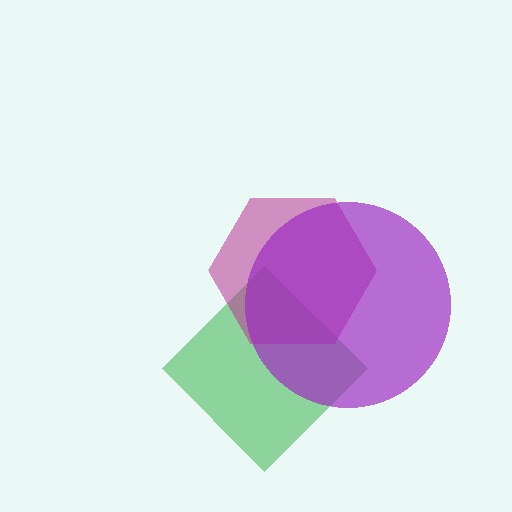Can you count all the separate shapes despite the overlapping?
Yes, there are 3 separate shapes.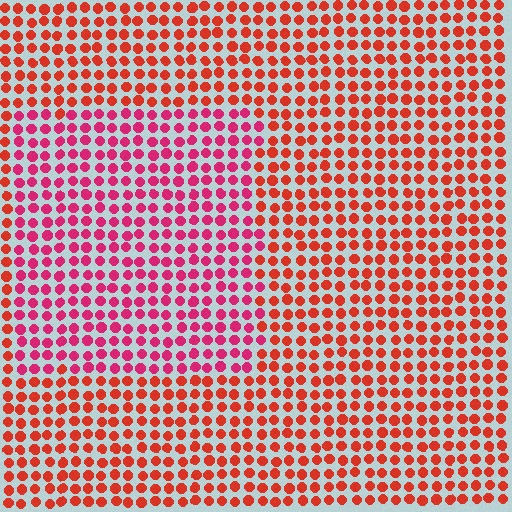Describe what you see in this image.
The image is filled with small red elements in a uniform arrangement. A rectangle-shaped region is visible where the elements are tinted to a slightly different hue, forming a subtle color boundary.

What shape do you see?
I see a rectangle.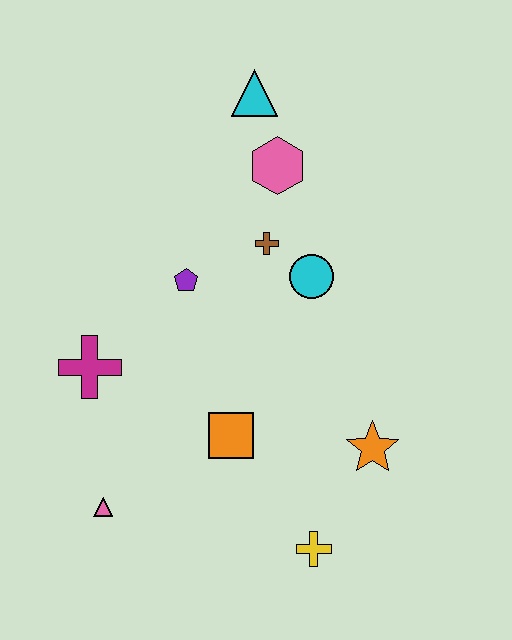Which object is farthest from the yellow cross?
The cyan triangle is farthest from the yellow cross.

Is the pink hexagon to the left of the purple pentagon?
No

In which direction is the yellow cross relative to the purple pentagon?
The yellow cross is below the purple pentagon.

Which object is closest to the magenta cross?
The purple pentagon is closest to the magenta cross.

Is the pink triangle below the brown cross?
Yes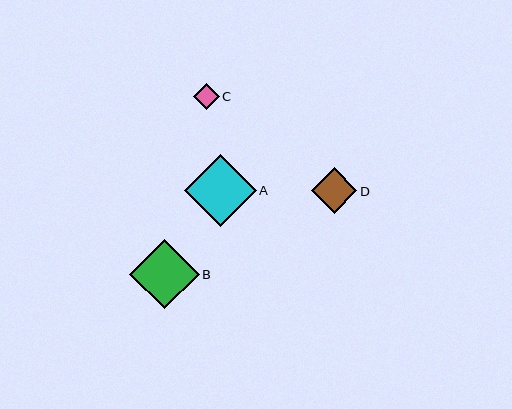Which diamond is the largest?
Diamond A is the largest with a size of approximately 72 pixels.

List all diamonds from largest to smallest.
From largest to smallest: A, B, D, C.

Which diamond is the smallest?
Diamond C is the smallest with a size of approximately 26 pixels.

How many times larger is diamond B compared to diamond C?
Diamond B is approximately 2.7 times the size of diamond C.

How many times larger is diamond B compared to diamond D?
Diamond B is approximately 1.5 times the size of diamond D.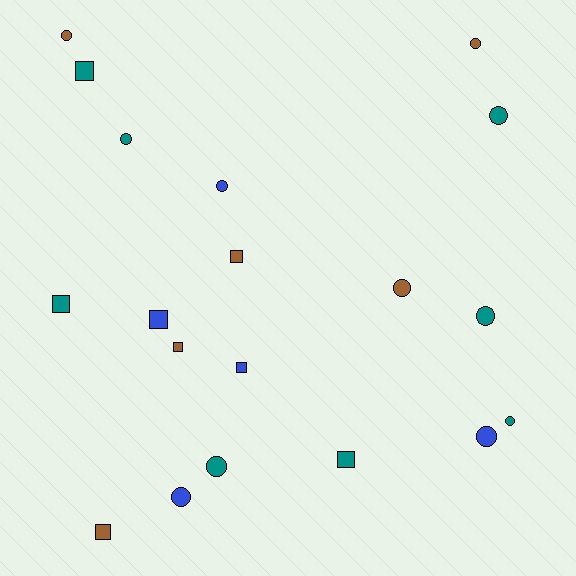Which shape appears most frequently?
Circle, with 11 objects.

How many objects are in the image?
There are 19 objects.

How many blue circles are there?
There are 3 blue circles.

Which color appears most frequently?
Teal, with 8 objects.